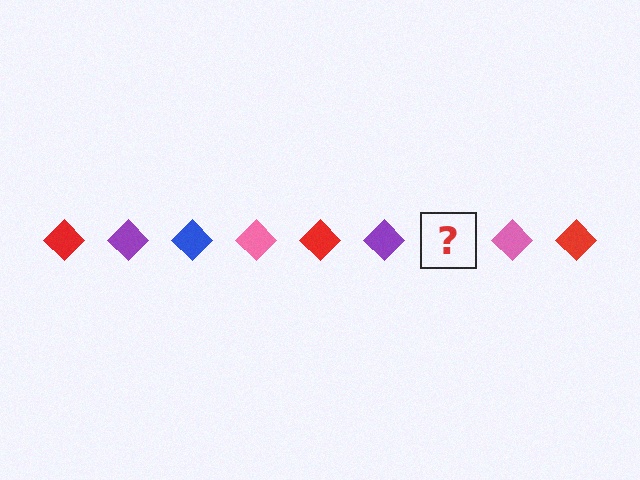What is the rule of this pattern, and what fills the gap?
The rule is that the pattern cycles through red, purple, blue, pink diamonds. The gap should be filled with a blue diamond.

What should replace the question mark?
The question mark should be replaced with a blue diamond.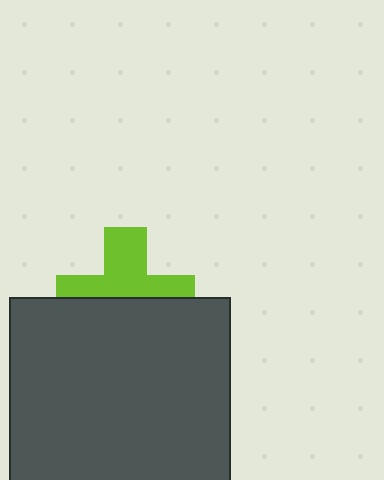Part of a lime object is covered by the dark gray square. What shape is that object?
It is a cross.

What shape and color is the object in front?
The object in front is a dark gray square.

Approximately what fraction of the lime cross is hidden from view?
Roughly 49% of the lime cross is hidden behind the dark gray square.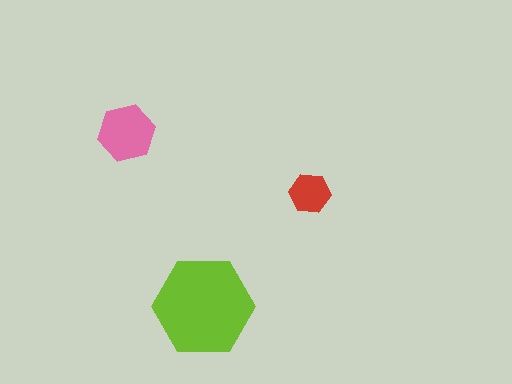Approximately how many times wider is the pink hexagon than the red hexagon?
About 1.5 times wider.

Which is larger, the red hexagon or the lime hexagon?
The lime one.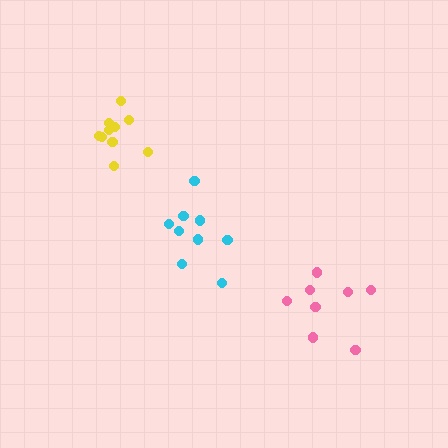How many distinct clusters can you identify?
There are 3 distinct clusters.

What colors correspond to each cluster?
The clusters are colored: yellow, cyan, pink.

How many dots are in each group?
Group 1: 10 dots, Group 2: 9 dots, Group 3: 8 dots (27 total).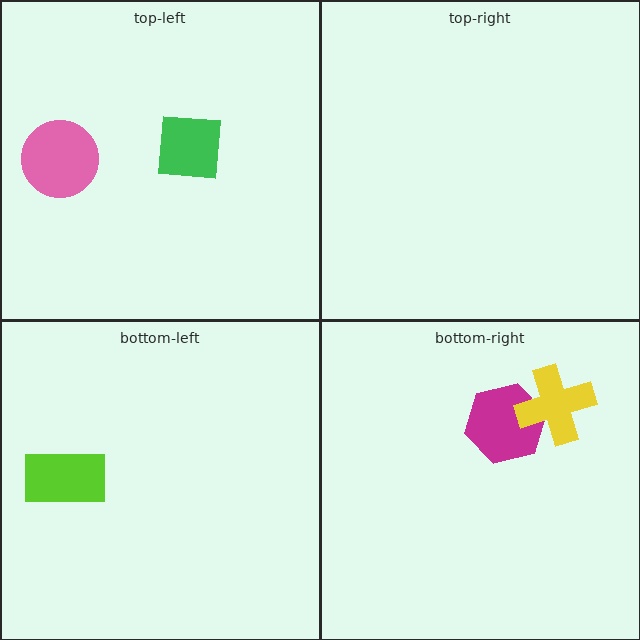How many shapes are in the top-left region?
2.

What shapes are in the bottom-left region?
The lime rectangle.